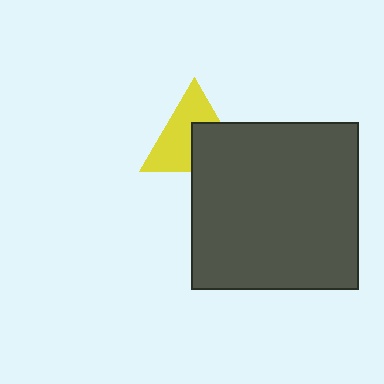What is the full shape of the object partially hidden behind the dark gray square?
The partially hidden object is a yellow triangle.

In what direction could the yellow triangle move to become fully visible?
The yellow triangle could move toward the upper-left. That would shift it out from behind the dark gray square entirely.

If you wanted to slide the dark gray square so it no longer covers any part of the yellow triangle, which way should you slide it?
Slide it toward the lower-right — that is the most direct way to separate the two shapes.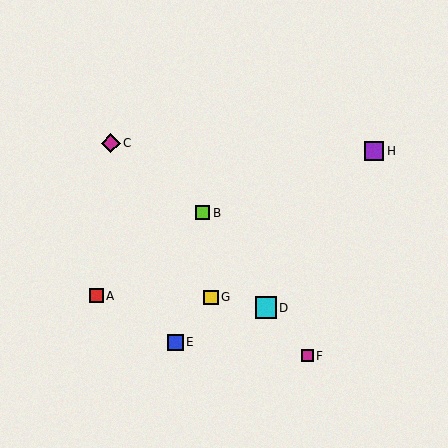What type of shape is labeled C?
Shape C is a magenta diamond.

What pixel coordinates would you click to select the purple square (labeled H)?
Click at (374, 151) to select the purple square H.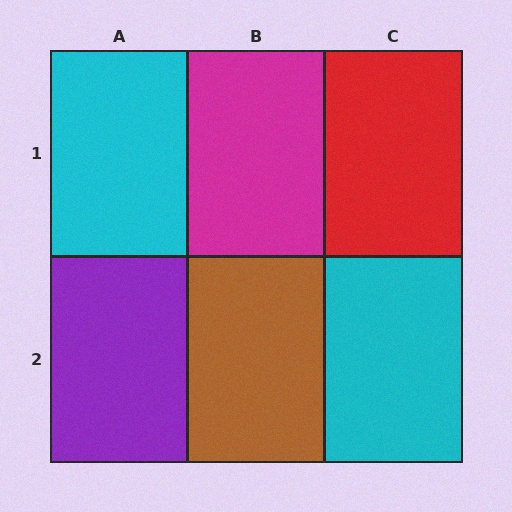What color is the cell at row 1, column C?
Red.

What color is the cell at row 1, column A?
Cyan.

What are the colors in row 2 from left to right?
Purple, brown, cyan.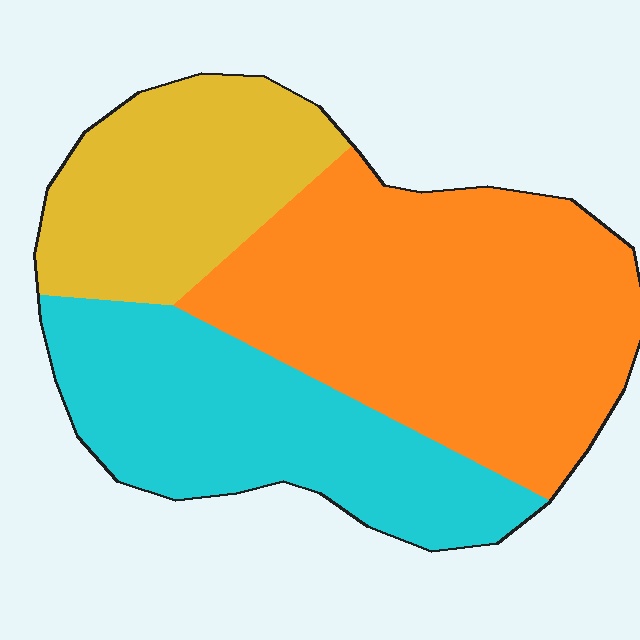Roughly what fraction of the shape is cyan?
Cyan covers around 30% of the shape.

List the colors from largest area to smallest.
From largest to smallest: orange, cyan, yellow.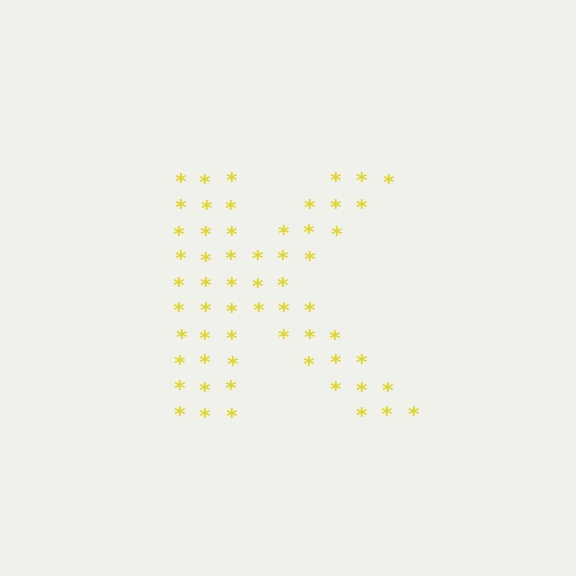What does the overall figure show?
The overall figure shows the letter K.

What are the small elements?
The small elements are asterisks.